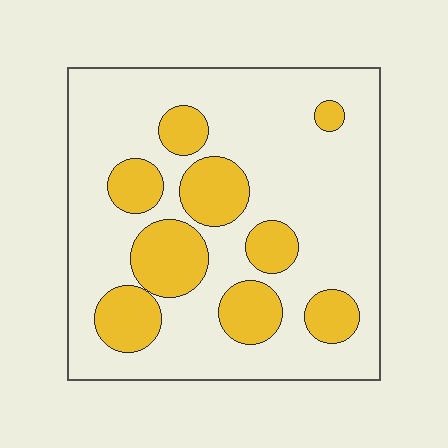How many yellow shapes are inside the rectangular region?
9.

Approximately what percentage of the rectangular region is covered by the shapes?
Approximately 25%.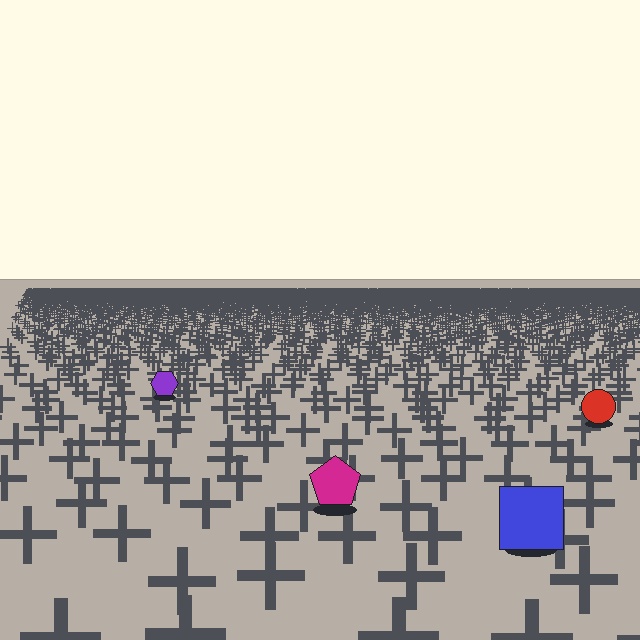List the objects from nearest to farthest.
From nearest to farthest: the blue square, the magenta pentagon, the red circle, the purple hexagon.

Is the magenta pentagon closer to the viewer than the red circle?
Yes. The magenta pentagon is closer — you can tell from the texture gradient: the ground texture is coarser near it.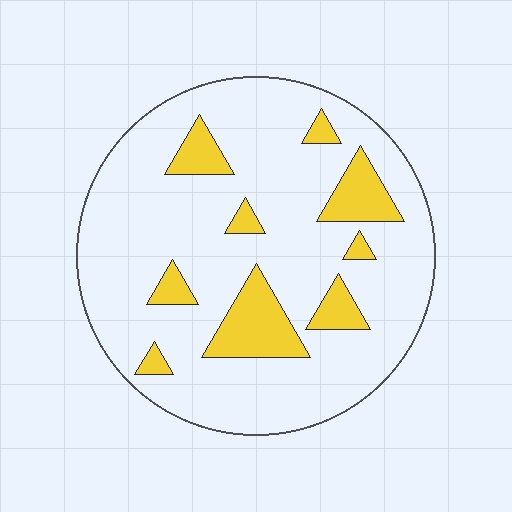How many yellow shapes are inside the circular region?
9.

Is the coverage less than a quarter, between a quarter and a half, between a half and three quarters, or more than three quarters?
Less than a quarter.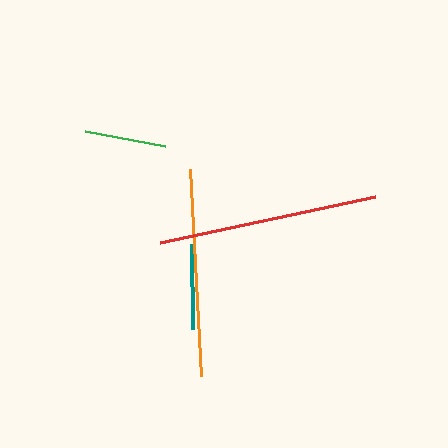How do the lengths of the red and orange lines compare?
The red and orange lines are approximately the same length.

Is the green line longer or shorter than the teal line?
The teal line is longer than the green line.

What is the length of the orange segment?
The orange segment is approximately 207 pixels long.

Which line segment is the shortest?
The green line is the shortest at approximately 82 pixels.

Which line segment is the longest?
The red line is the longest at approximately 220 pixels.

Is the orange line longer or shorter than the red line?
The red line is longer than the orange line.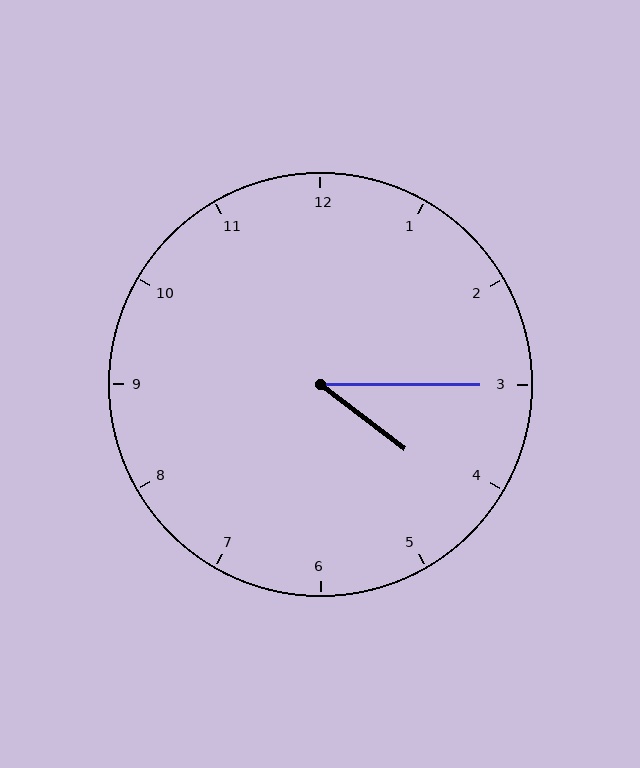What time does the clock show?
4:15.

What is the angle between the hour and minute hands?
Approximately 38 degrees.